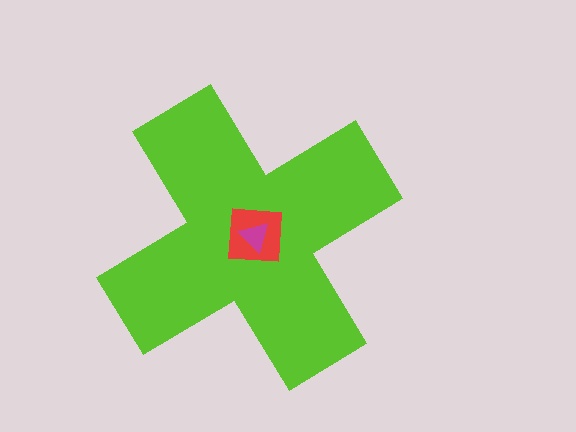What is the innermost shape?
The magenta triangle.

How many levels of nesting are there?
3.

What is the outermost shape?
The lime cross.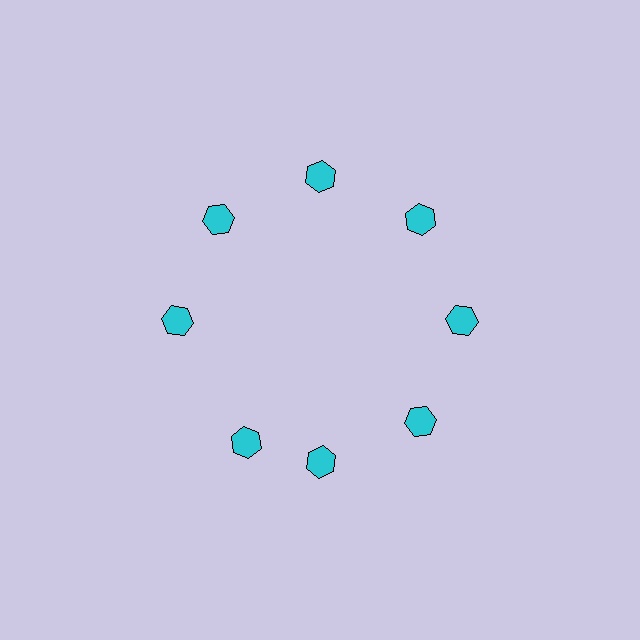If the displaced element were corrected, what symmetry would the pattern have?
It would have 8-fold rotational symmetry — the pattern would map onto itself every 45 degrees.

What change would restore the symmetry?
The symmetry would be restored by rotating it back into even spacing with its neighbors so that all 8 hexagons sit at equal angles and equal distance from the center.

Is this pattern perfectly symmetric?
No. The 8 cyan hexagons are arranged in a ring, but one element near the 8 o'clock position is rotated out of alignment along the ring, breaking the 8-fold rotational symmetry.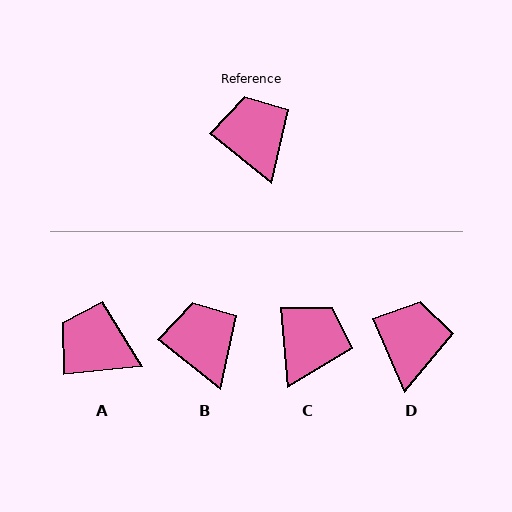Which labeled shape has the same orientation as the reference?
B.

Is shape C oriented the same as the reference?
No, it is off by about 47 degrees.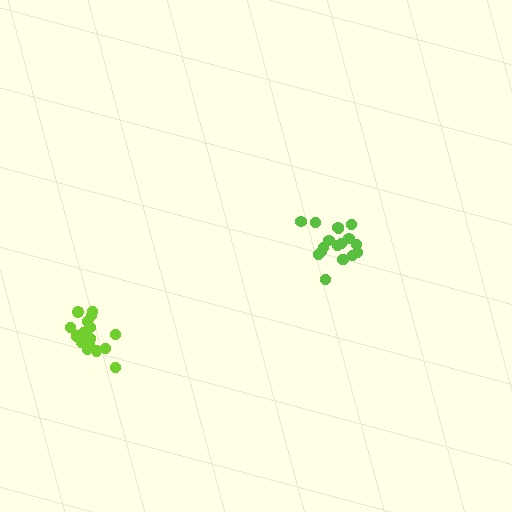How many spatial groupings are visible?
There are 2 spatial groupings.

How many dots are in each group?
Group 1: 18 dots, Group 2: 18 dots (36 total).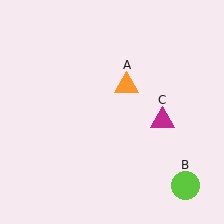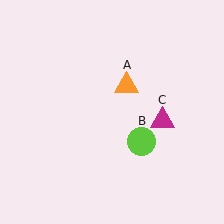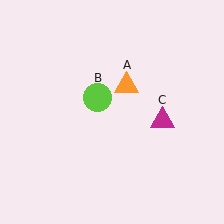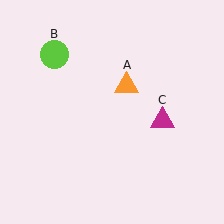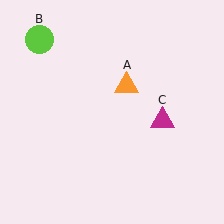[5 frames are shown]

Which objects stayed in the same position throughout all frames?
Orange triangle (object A) and magenta triangle (object C) remained stationary.